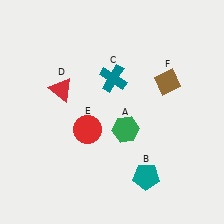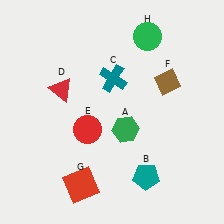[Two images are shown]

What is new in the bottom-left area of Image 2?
A red square (G) was added in the bottom-left area of Image 2.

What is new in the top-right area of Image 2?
A green circle (H) was added in the top-right area of Image 2.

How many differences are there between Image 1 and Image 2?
There are 2 differences between the two images.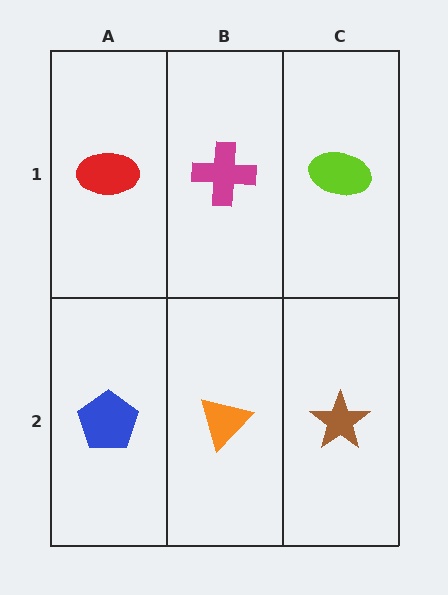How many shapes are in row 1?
3 shapes.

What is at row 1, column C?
A lime ellipse.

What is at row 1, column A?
A red ellipse.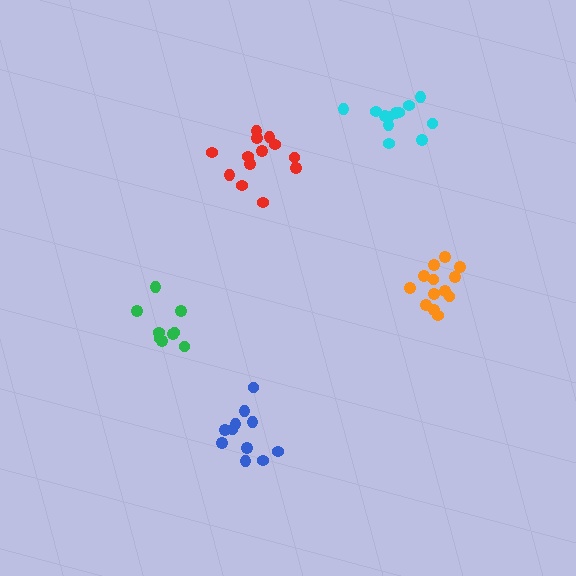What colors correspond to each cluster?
The clusters are colored: red, blue, orange, green, cyan.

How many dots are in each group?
Group 1: 13 dots, Group 2: 11 dots, Group 3: 13 dots, Group 4: 9 dots, Group 5: 12 dots (58 total).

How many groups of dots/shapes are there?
There are 5 groups.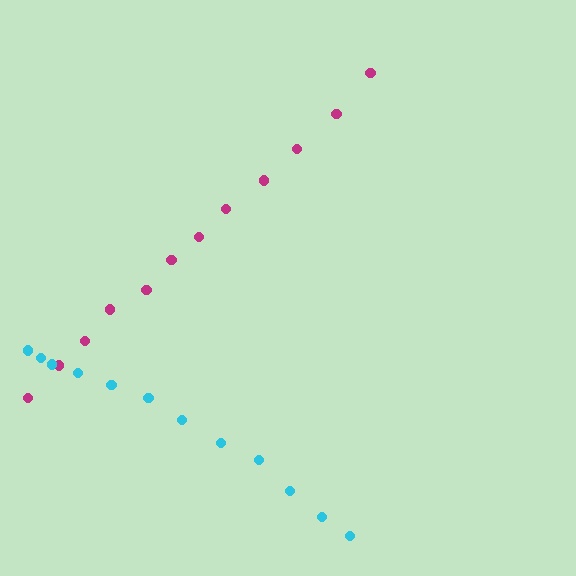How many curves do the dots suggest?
There are 2 distinct paths.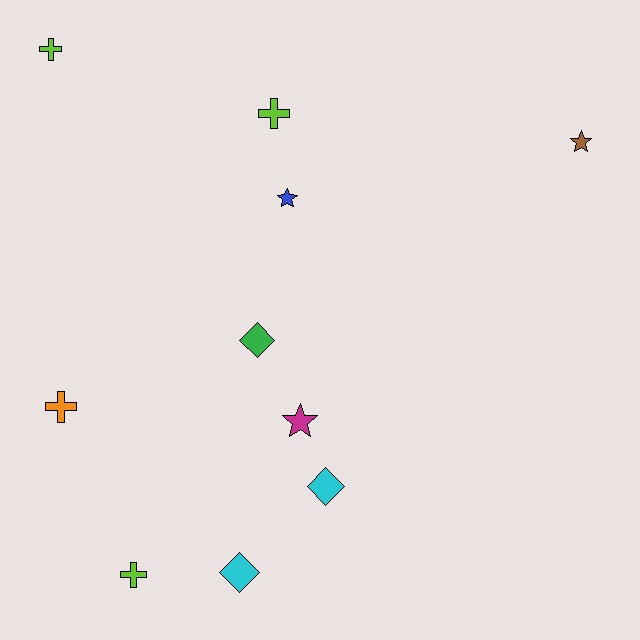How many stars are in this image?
There are 3 stars.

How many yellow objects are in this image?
There are no yellow objects.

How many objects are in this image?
There are 10 objects.